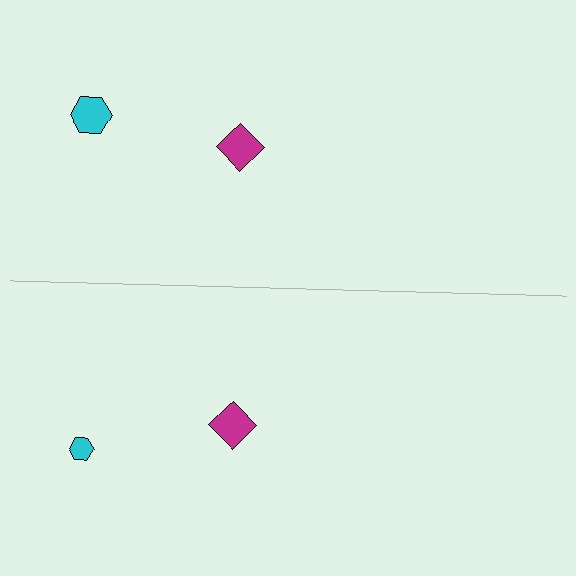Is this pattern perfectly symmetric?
No, the pattern is not perfectly symmetric. The cyan hexagon on the bottom side has a different size than its mirror counterpart.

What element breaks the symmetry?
The cyan hexagon on the bottom side has a different size than its mirror counterpart.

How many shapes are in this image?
There are 4 shapes in this image.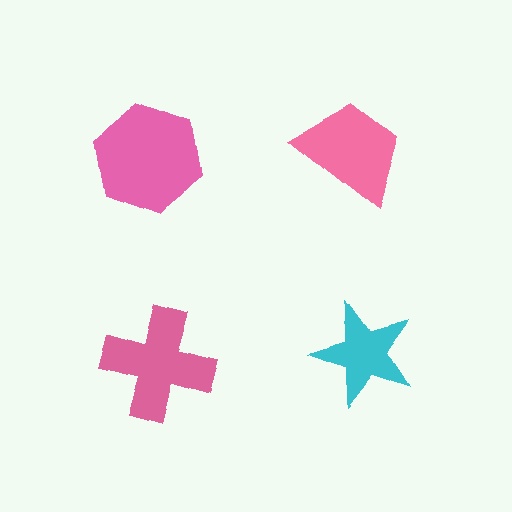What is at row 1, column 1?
A pink hexagon.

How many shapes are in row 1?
2 shapes.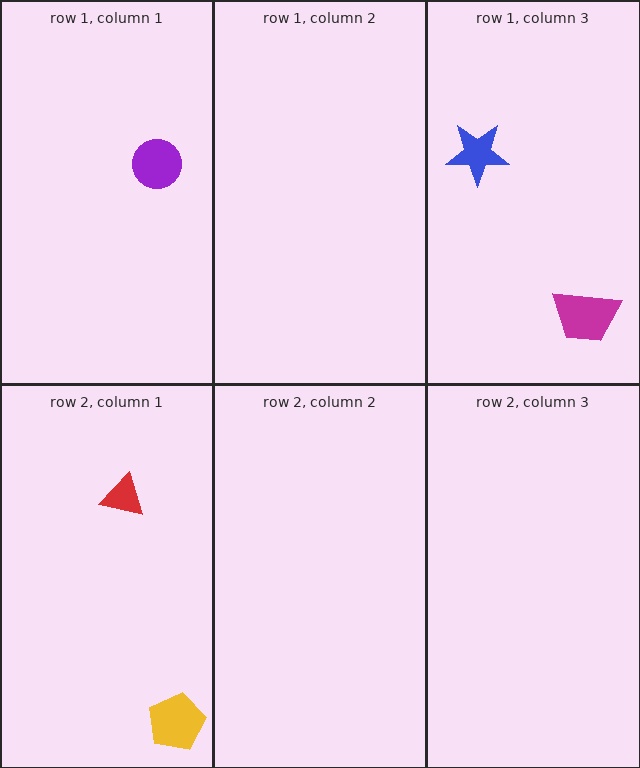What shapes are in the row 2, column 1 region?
The yellow pentagon, the red triangle.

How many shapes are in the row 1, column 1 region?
1.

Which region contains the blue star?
The row 1, column 3 region.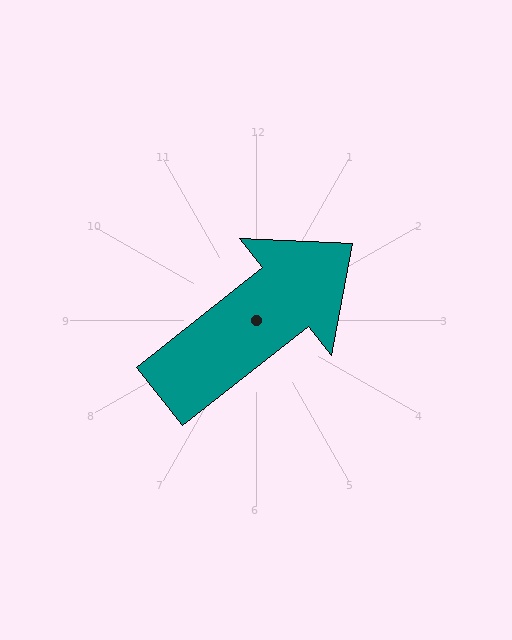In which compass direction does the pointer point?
Northeast.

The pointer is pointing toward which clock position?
Roughly 2 o'clock.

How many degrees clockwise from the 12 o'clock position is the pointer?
Approximately 52 degrees.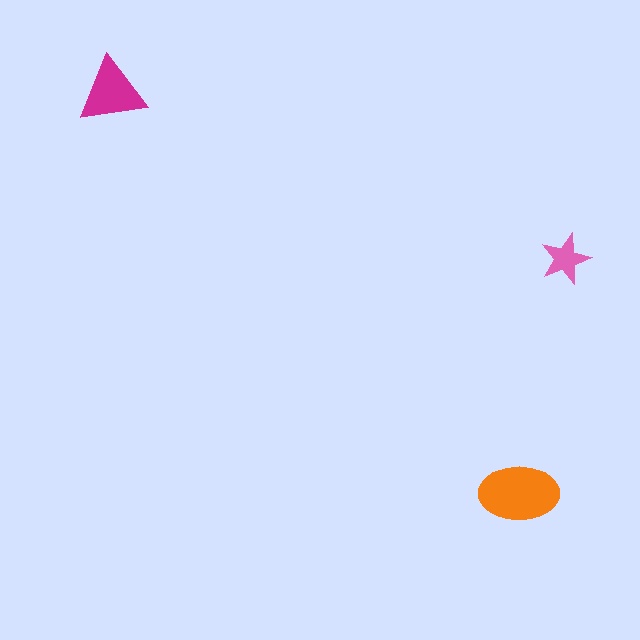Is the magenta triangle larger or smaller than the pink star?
Larger.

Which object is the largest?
The orange ellipse.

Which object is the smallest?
The pink star.